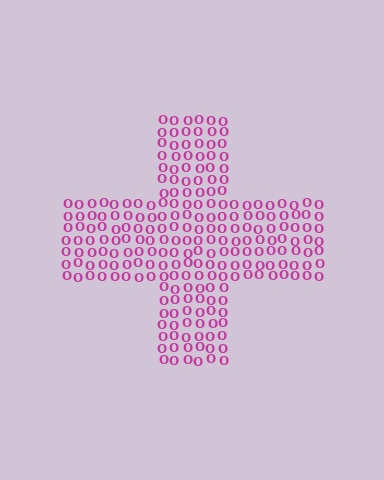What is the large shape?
The large shape is a cross.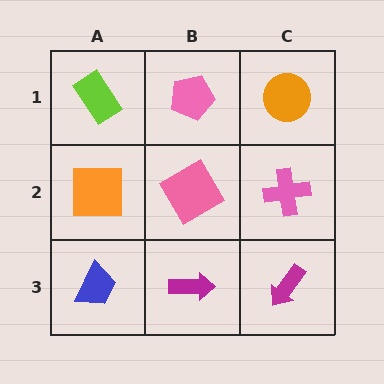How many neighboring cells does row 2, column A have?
3.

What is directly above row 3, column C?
A pink cross.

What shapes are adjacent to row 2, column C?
An orange circle (row 1, column C), a magenta arrow (row 3, column C), a pink diamond (row 2, column B).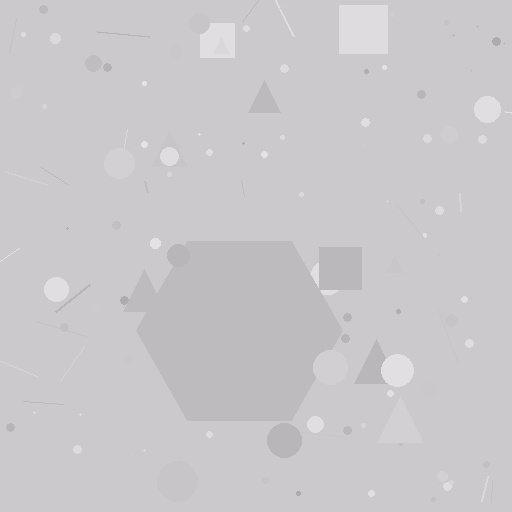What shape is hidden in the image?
A hexagon is hidden in the image.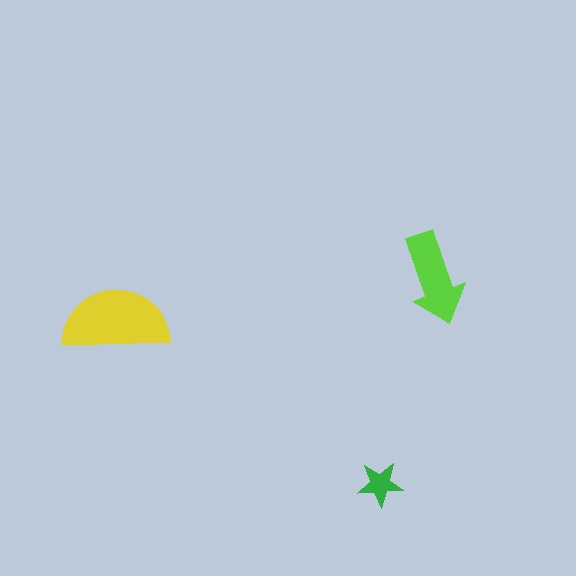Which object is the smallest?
The green star.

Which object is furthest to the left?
The yellow semicircle is leftmost.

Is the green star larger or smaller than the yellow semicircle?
Smaller.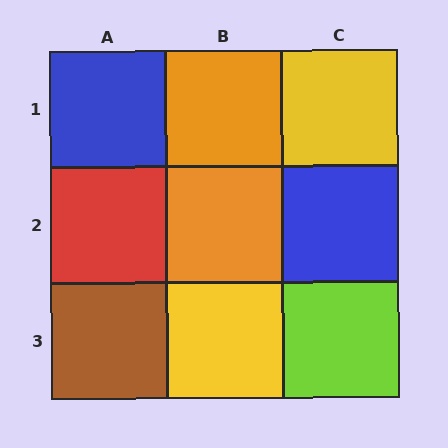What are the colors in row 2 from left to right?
Red, orange, blue.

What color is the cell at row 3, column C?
Lime.